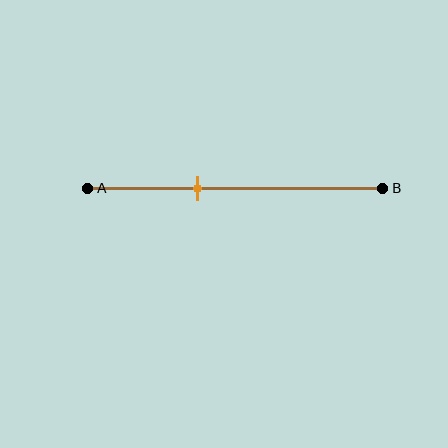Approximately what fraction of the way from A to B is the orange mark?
The orange mark is approximately 35% of the way from A to B.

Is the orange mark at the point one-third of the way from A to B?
No, the mark is at about 35% from A, not at the 33% one-third point.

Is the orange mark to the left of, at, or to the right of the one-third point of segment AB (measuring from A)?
The orange mark is to the right of the one-third point of segment AB.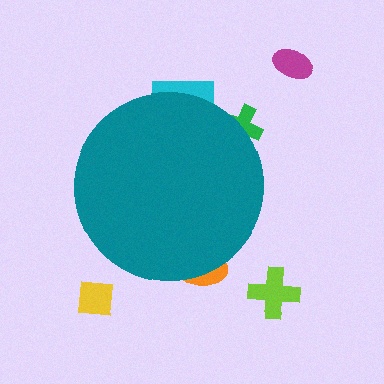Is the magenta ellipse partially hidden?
No, the magenta ellipse is fully visible.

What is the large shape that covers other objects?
A teal circle.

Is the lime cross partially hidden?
No, the lime cross is fully visible.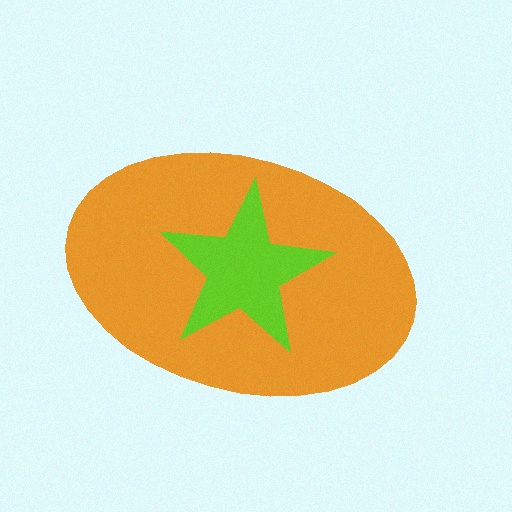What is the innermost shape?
The lime star.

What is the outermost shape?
The orange ellipse.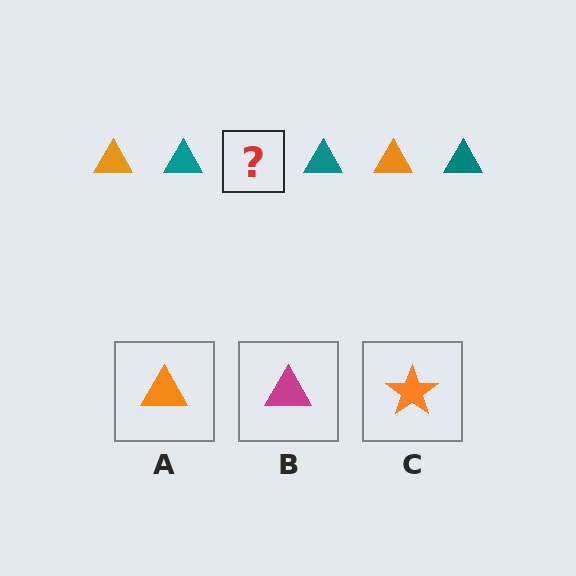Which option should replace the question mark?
Option A.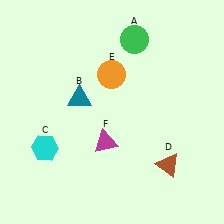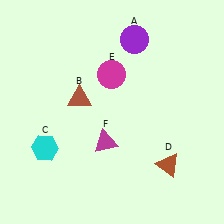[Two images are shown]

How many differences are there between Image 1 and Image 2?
There are 3 differences between the two images.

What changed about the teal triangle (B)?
In Image 1, B is teal. In Image 2, it changed to brown.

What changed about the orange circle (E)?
In Image 1, E is orange. In Image 2, it changed to magenta.